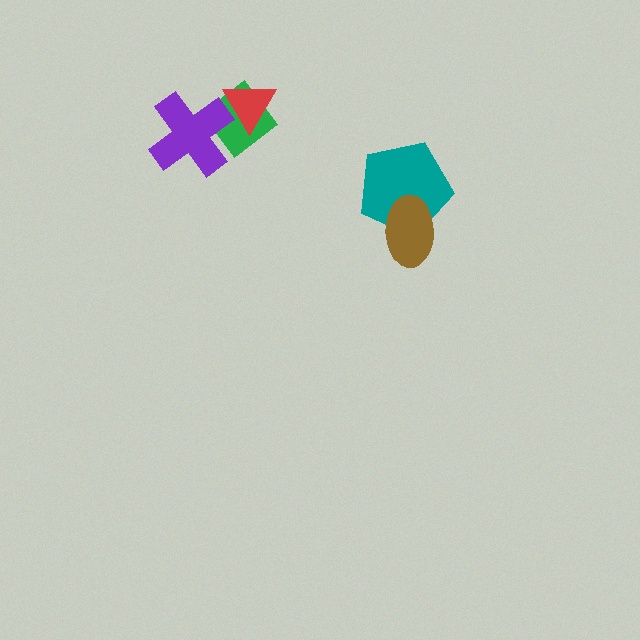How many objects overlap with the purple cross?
2 objects overlap with the purple cross.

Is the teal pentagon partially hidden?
Yes, it is partially covered by another shape.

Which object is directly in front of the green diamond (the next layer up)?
The red triangle is directly in front of the green diamond.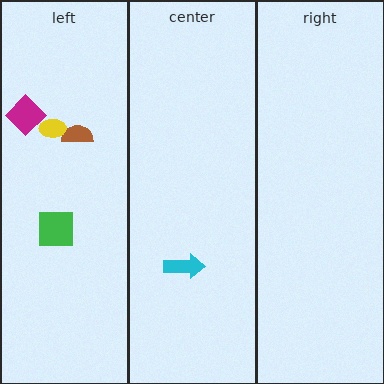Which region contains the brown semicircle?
The left region.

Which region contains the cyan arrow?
The center region.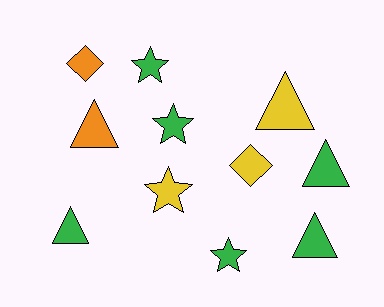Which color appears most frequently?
Green, with 6 objects.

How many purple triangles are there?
There are no purple triangles.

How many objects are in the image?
There are 11 objects.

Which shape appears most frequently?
Triangle, with 5 objects.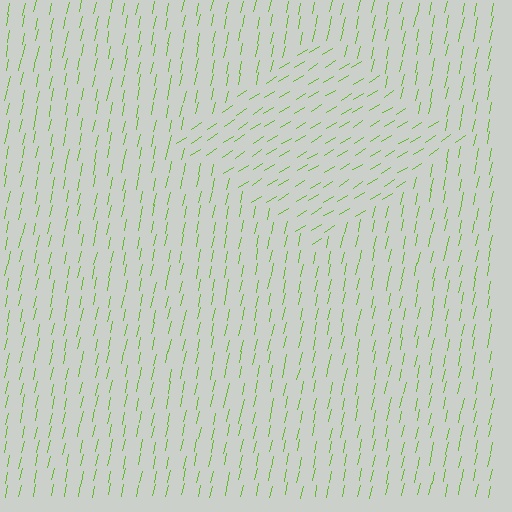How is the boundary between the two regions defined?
The boundary is defined purely by a change in line orientation (approximately 45 degrees difference). All lines are the same color and thickness.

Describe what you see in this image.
The image is filled with small lime line segments. A diamond region in the image has lines oriented differently from the surrounding lines, creating a visible texture boundary.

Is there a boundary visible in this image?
Yes, there is a texture boundary formed by a change in line orientation.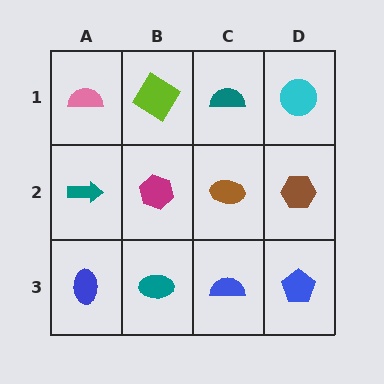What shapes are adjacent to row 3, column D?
A brown hexagon (row 2, column D), a blue semicircle (row 3, column C).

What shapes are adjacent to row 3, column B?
A magenta hexagon (row 2, column B), a blue ellipse (row 3, column A), a blue semicircle (row 3, column C).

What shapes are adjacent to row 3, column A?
A teal arrow (row 2, column A), a teal ellipse (row 3, column B).